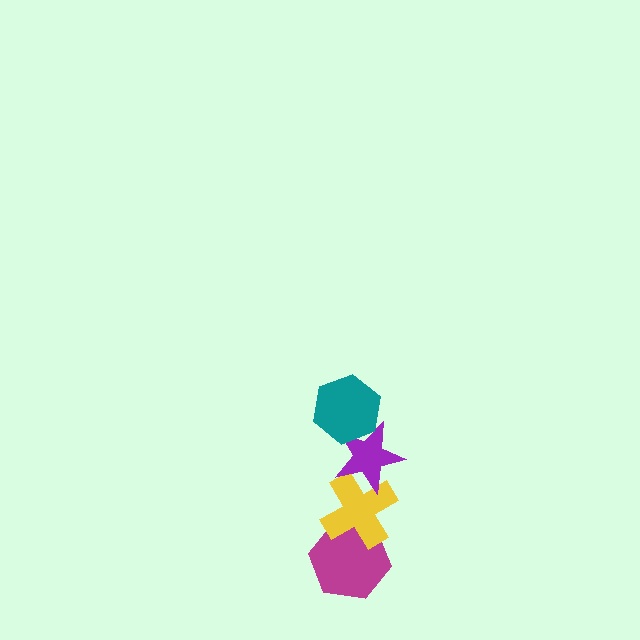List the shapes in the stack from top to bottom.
From top to bottom: the teal hexagon, the purple star, the yellow cross, the magenta hexagon.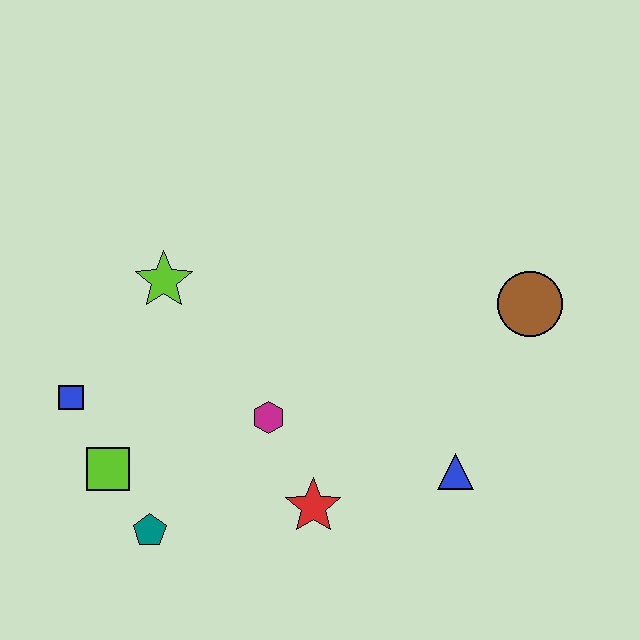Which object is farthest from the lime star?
The brown circle is farthest from the lime star.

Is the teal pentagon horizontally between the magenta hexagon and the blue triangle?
No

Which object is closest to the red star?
The magenta hexagon is closest to the red star.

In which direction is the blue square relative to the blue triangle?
The blue square is to the left of the blue triangle.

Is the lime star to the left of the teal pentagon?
No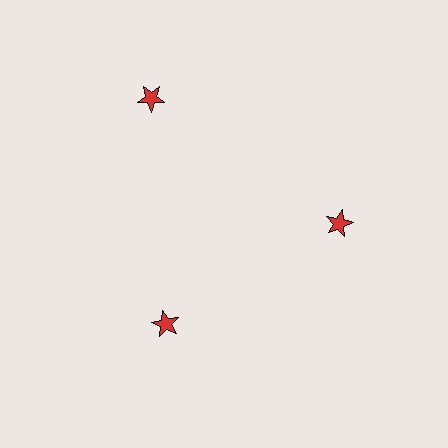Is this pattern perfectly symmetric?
No. The 3 red stars are arranged in a ring, but one element near the 11 o'clock position is pushed outward from the center, breaking the 3-fold rotational symmetry.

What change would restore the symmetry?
The symmetry would be restored by moving it inward, back onto the ring so that all 3 stars sit at equal angles and equal distance from the center.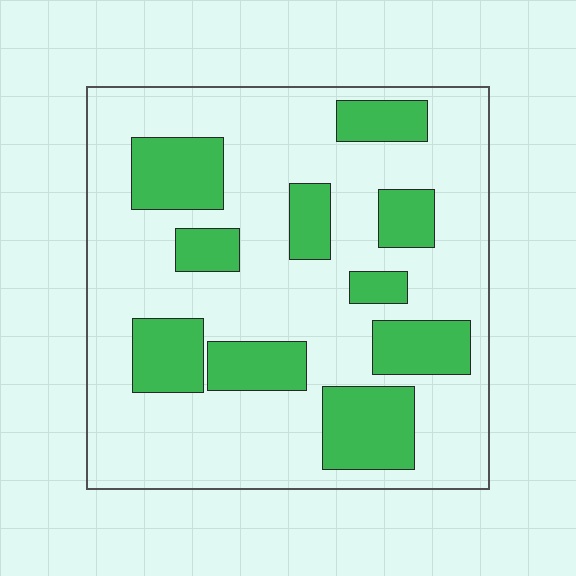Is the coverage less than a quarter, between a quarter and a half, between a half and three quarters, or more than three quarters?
Between a quarter and a half.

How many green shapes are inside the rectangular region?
10.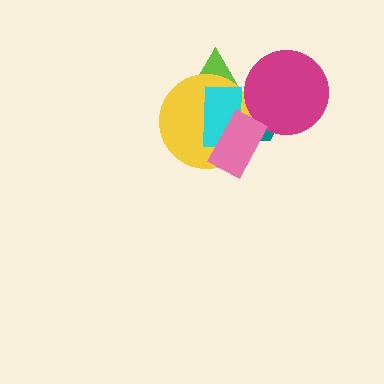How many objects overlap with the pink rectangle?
4 objects overlap with the pink rectangle.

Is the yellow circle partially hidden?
Yes, it is partially covered by another shape.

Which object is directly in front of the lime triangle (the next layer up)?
The yellow circle is directly in front of the lime triangle.